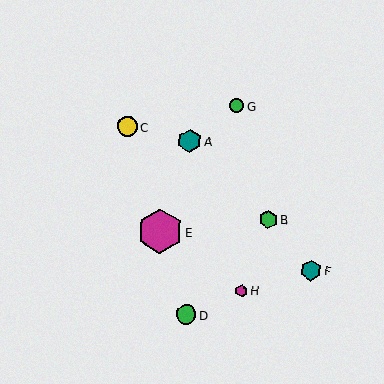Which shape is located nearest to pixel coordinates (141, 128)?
The yellow circle (labeled C) at (127, 127) is nearest to that location.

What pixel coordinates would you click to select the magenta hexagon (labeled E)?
Click at (160, 231) to select the magenta hexagon E.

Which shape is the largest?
The magenta hexagon (labeled E) is the largest.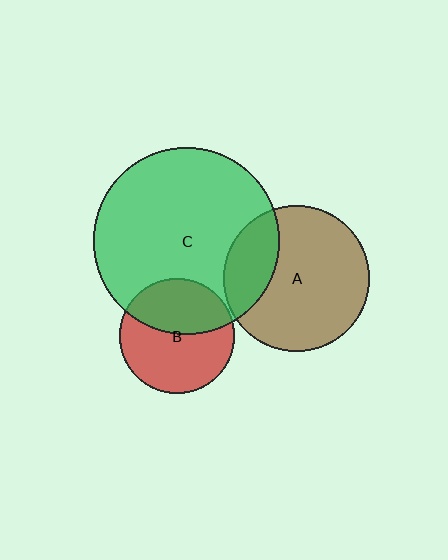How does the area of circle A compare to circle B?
Approximately 1.6 times.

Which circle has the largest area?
Circle C (green).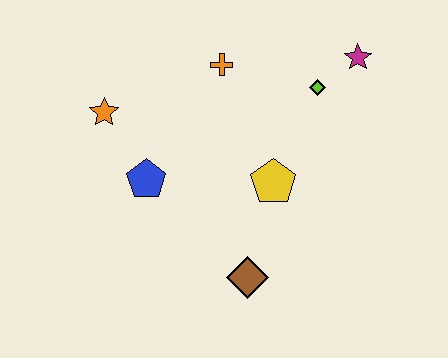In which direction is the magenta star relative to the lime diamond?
The magenta star is to the right of the lime diamond.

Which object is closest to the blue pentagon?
The orange star is closest to the blue pentagon.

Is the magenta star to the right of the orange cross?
Yes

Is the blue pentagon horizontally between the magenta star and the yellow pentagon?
No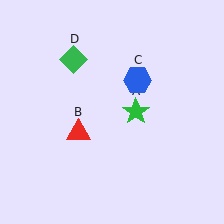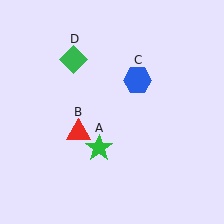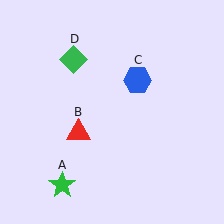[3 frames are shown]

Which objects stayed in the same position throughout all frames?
Red triangle (object B) and blue hexagon (object C) and green diamond (object D) remained stationary.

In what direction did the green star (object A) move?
The green star (object A) moved down and to the left.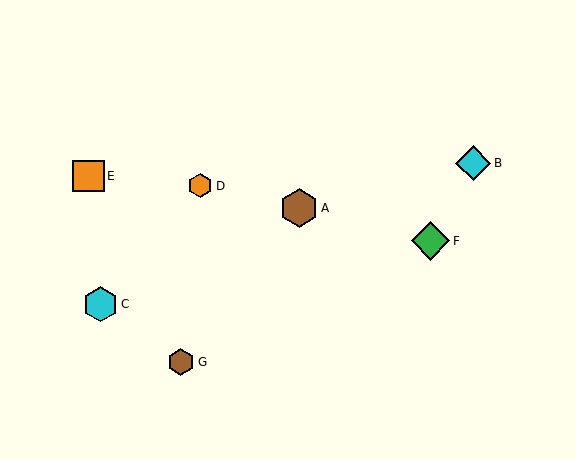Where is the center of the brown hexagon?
The center of the brown hexagon is at (181, 362).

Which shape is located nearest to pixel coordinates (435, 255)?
The green diamond (labeled F) at (430, 241) is nearest to that location.